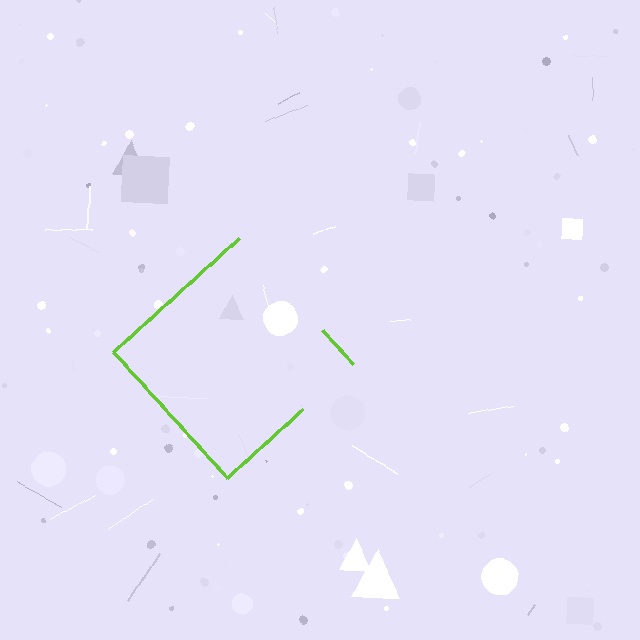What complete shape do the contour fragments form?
The contour fragments form a diamond.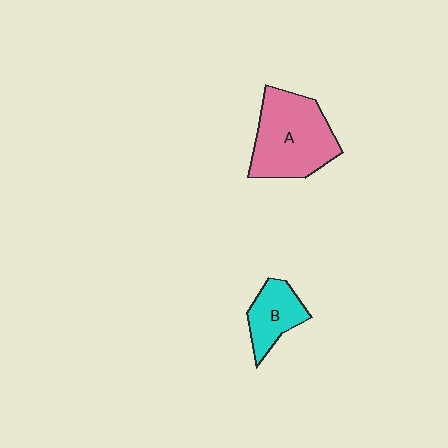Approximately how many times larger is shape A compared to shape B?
Approximately 2.0 times.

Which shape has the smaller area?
Shape B (cyan).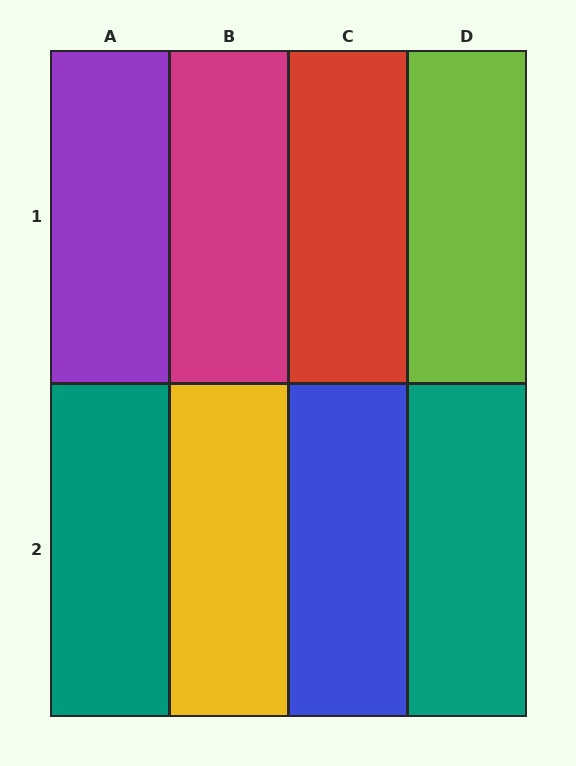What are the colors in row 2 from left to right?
Teal, yellow, blue, teal.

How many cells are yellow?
1 cell is yellow.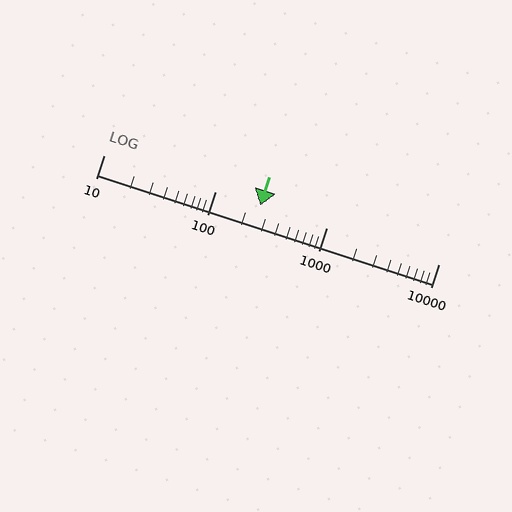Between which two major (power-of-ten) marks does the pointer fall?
The pointer is between 100 and 1000.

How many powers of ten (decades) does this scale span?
The scale spans 3 decades, from 10 to 10000.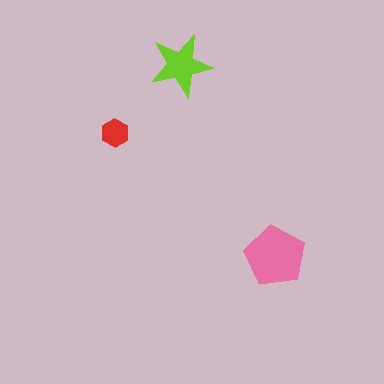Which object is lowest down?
The pink pentagon is bottommost.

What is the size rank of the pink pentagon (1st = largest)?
1st.